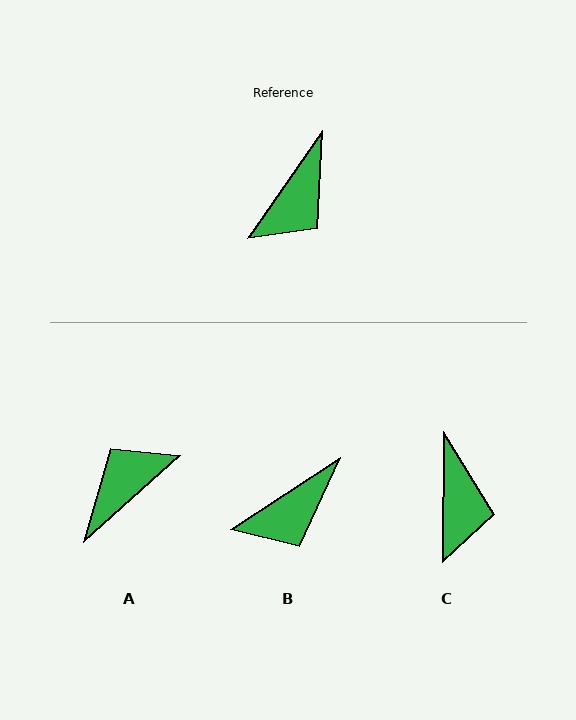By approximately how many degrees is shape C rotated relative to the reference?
Approximately 34 degrees counter-clockwise.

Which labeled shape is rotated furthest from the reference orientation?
A, about 167 degrees away.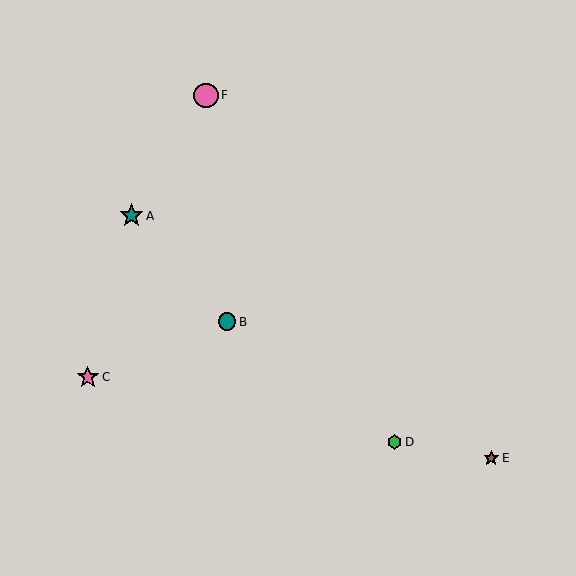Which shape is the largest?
The pink circle (labeled F) is the largest.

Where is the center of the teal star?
The center of the teal star is at (132, 216).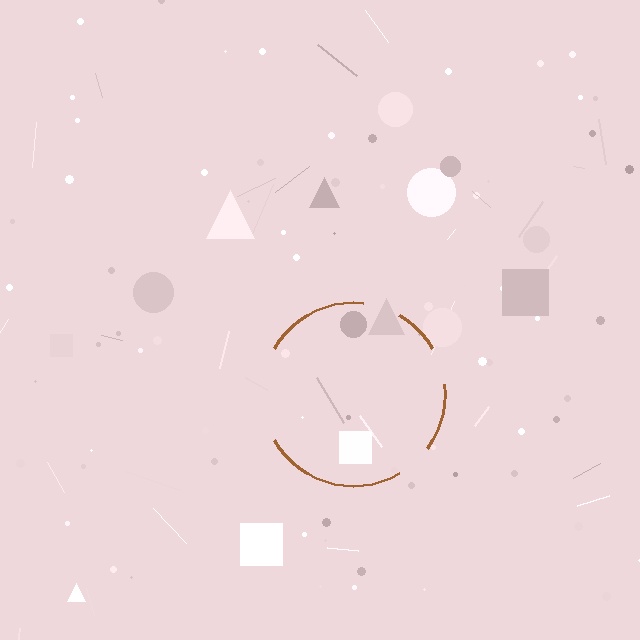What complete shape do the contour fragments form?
The contour fragments form a circle.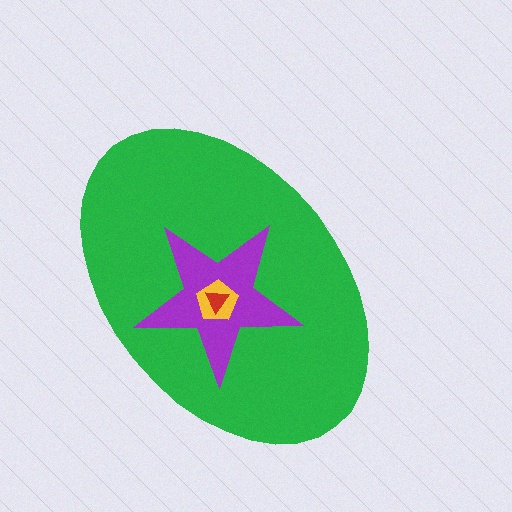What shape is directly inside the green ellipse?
The purple star.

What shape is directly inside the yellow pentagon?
The red triangle.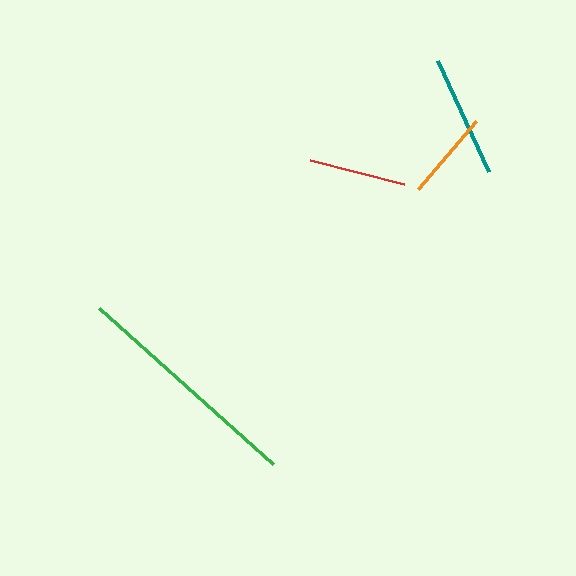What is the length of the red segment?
The red segment is approximately 97 pixels long.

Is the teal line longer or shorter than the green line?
The green line is longer than the teal line.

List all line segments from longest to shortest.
From longest to shortest: green, teal, red, orange.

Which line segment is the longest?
The green line is the longest at approximately 234 pixels.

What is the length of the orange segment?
The orange segment is approximately 90 pixels long.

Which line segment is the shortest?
The orange line is the shortest at approximately 90 pixels.